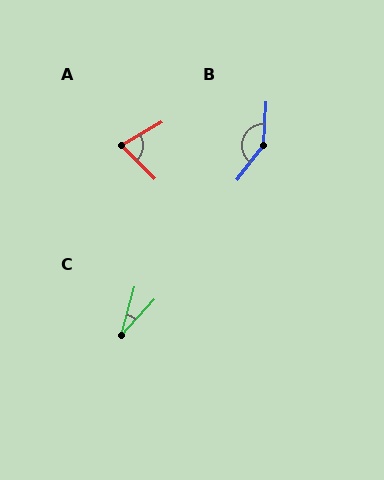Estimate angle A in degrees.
Approximately 75 degrees.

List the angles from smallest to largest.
C (27°), A (75°), B (146°).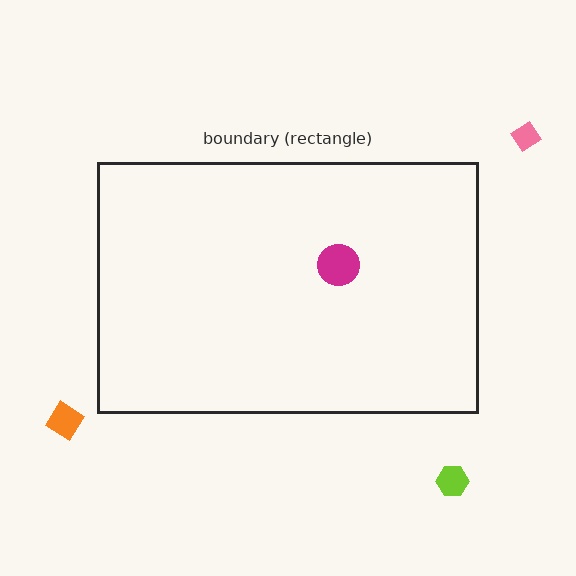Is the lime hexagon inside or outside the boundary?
Outside.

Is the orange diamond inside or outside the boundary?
Outside.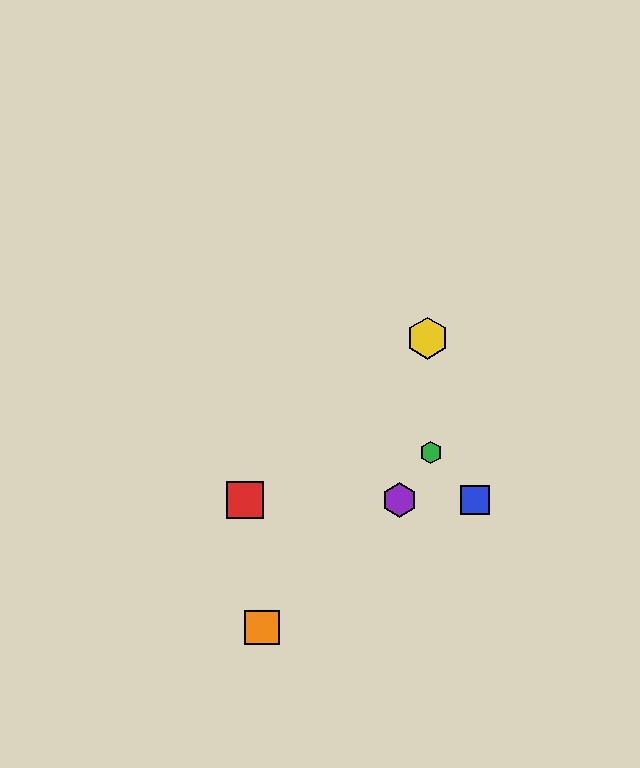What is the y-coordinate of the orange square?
The orange square is at y≈628.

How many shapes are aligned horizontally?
3 shapes (the red square, the blue square, the purple hexagon) are aligned horizontally.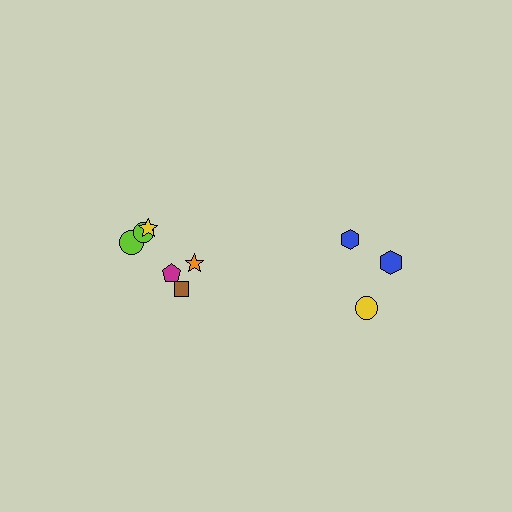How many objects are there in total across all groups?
There are 9 objects.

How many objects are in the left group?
There are 6 objects.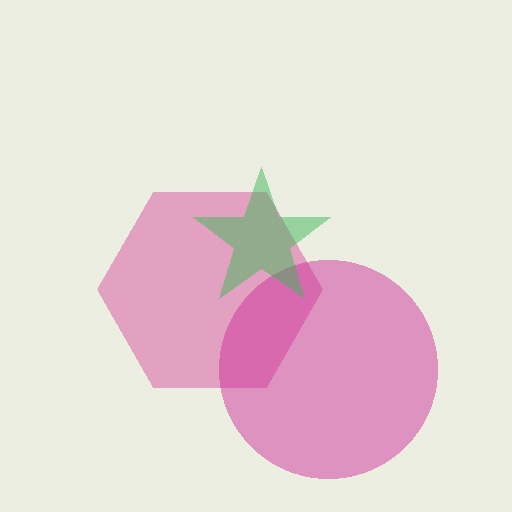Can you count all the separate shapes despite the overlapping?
Yes, there are 3 separate shapes.